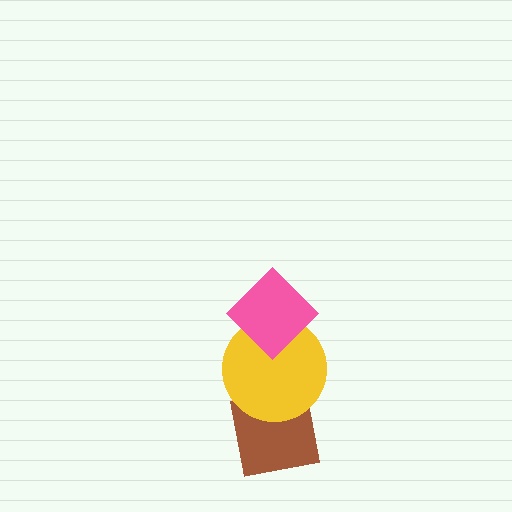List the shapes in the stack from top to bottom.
From top to bottom: the pink diamond, the yellow circle, the brown square.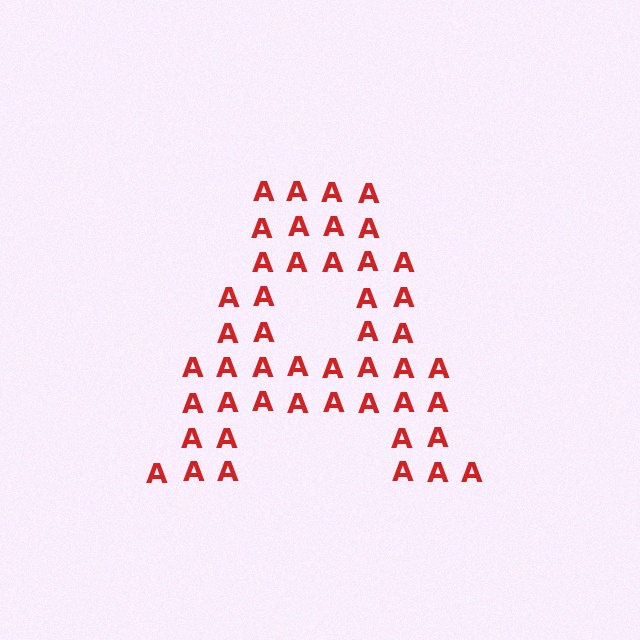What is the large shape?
The large shape is the letter A.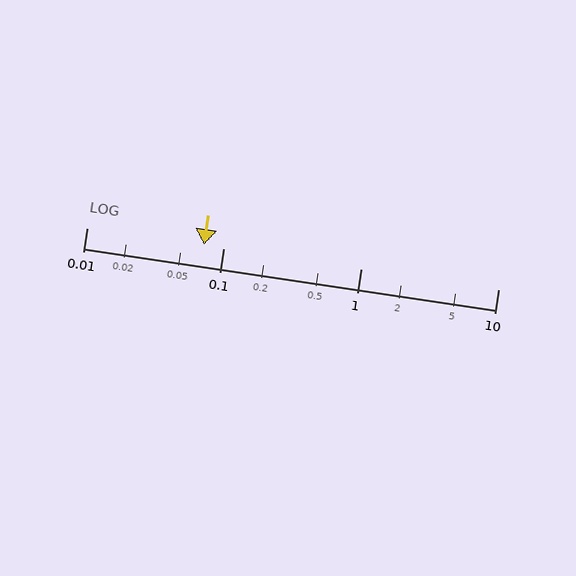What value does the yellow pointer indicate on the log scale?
The pointer indicates approximately 0.071.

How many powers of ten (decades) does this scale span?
The scale spans 3 decades, from 0.01 to 10.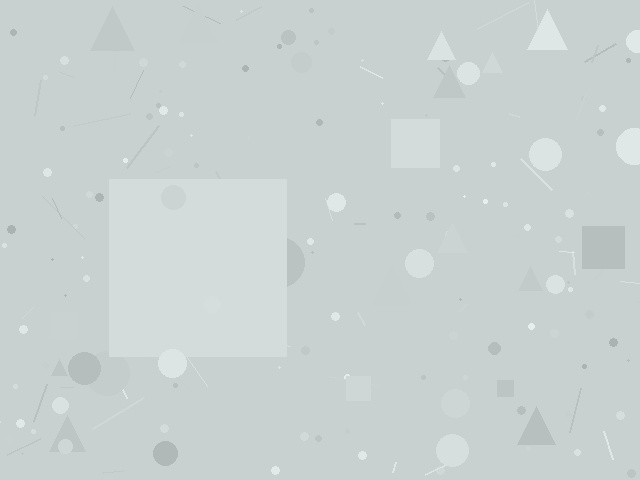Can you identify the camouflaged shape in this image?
The camouflaged shape is a square.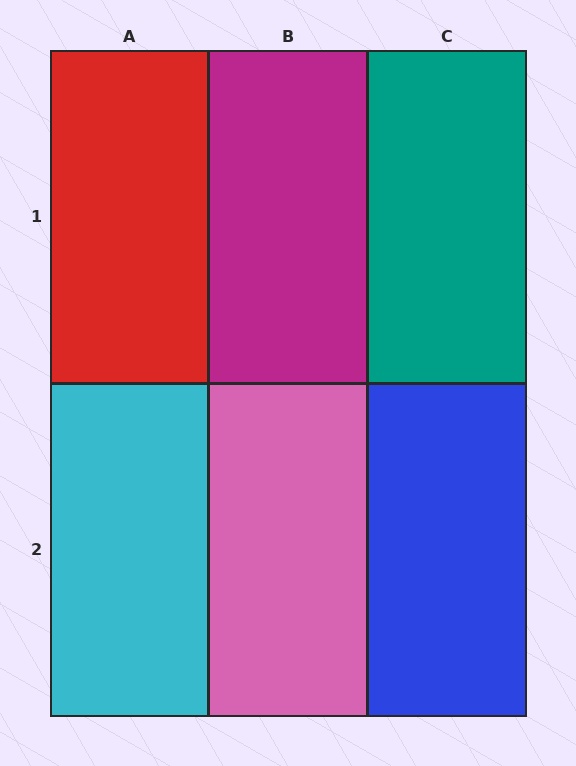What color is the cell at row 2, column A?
Cyan.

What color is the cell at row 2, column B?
Pink.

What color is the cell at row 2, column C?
Blue.